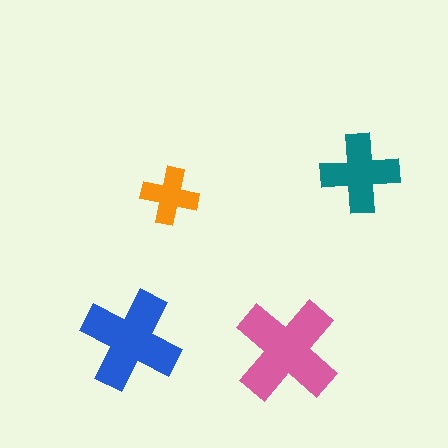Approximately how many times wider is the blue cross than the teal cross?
About 1.5 times wider.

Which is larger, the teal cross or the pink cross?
The pink one.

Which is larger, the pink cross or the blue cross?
The pink one.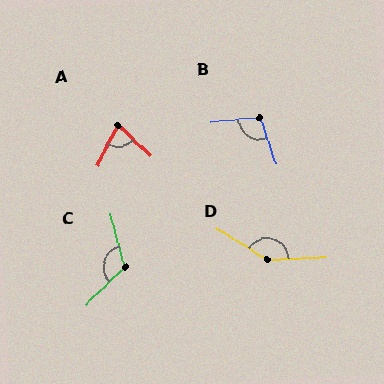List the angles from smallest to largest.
A (74°), B (103°), C (119°), D (146°).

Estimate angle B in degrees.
Approximately 103 degrees.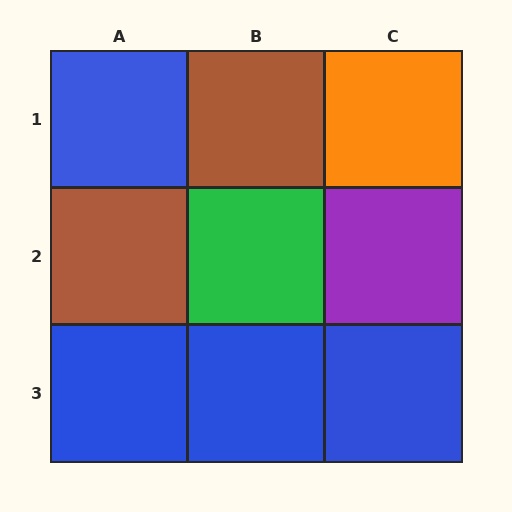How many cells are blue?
4 cells are blue.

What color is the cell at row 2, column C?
Purple.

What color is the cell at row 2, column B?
Green.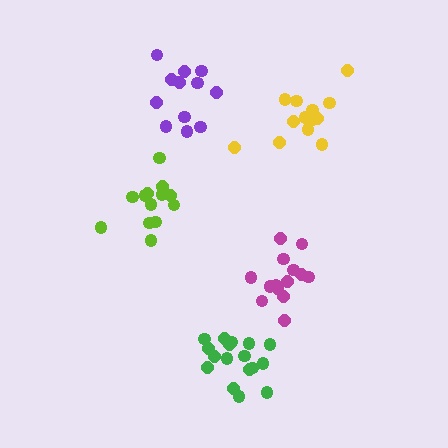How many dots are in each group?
Group 1: 14 dots, Group 2: 14 dots, Group 3: 17 dots, Group 4: 12 dots, Group 5: 14 dots (71 total).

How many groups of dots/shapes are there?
There are 5 groups.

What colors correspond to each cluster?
The clusters are colored: yellow, magenta, green, purple, lime.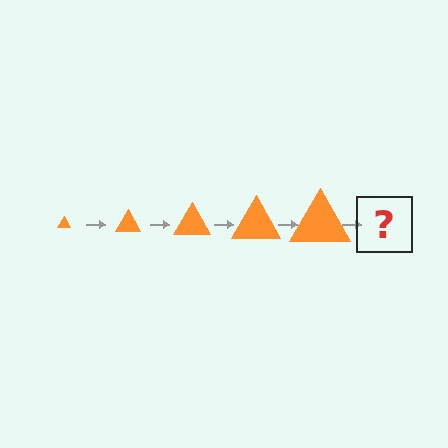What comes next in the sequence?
The next element should be an orange triangle, larger than the previous one.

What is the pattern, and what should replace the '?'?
The pattern is that the triangle gets progressively larger each step. The '?' should be an orange triangle, larger than the previous one.